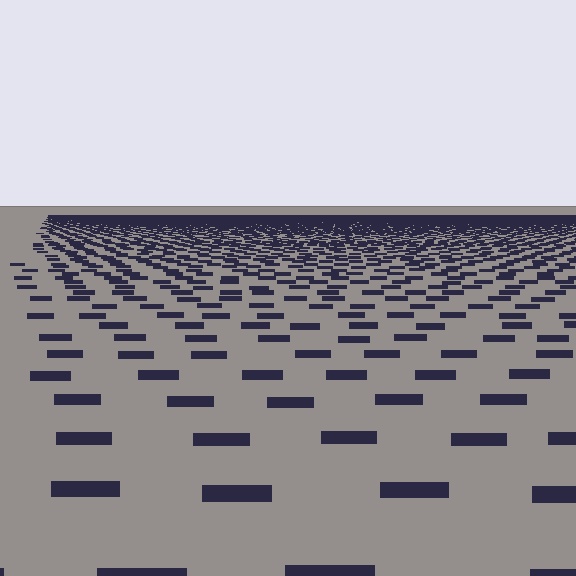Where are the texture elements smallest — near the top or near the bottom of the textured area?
Near the top.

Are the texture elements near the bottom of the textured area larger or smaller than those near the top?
Larger. Near the bottom, elements are closer to the viewer and appear at a bigger on-screen size.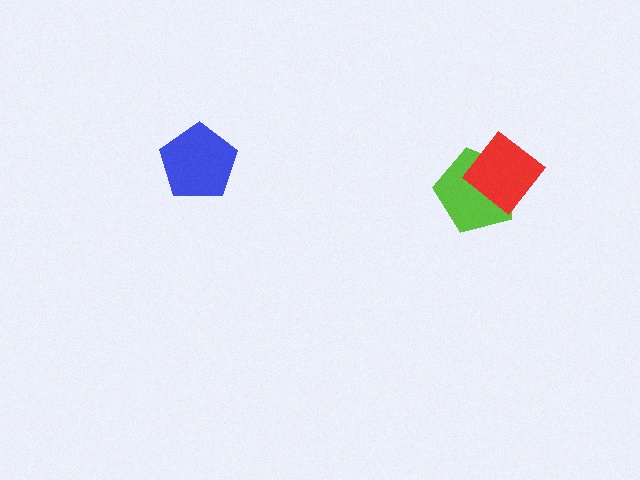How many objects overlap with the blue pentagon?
0 objects overlap with the blue pentagon.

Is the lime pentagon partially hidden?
Yes, it is partially covered by another shape.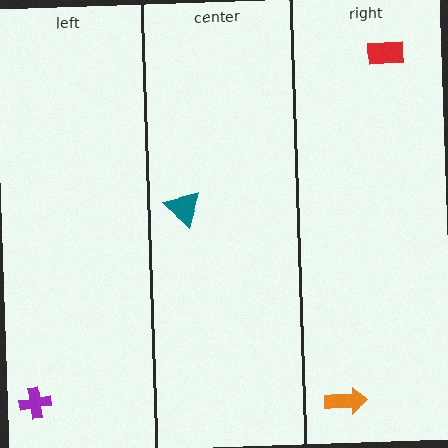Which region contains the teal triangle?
The center region.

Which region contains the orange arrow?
The right region.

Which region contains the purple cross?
The left region.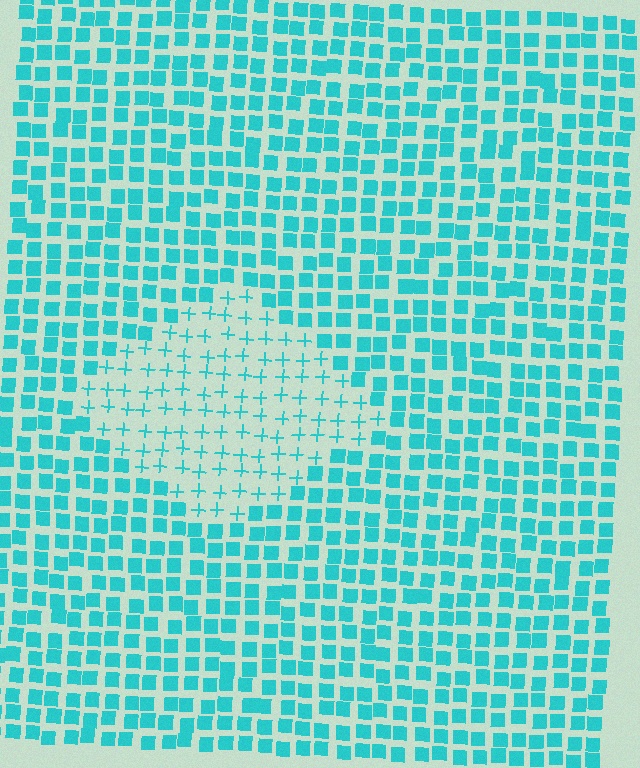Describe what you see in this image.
The image is filled with small cyan elements arranged in a uniform grid. A diamond-shaped region contains plus signs, while the surrounding area contains squares. The boundary is defined purely by the change in element shape.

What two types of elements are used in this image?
The image uses plus signs inside the diamond region and squares outside it.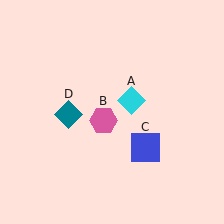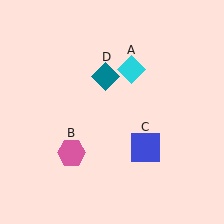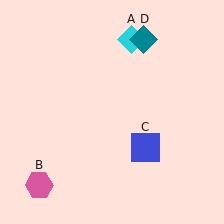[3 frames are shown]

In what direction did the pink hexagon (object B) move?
The pink hexagon (object B) moved down and to the left.